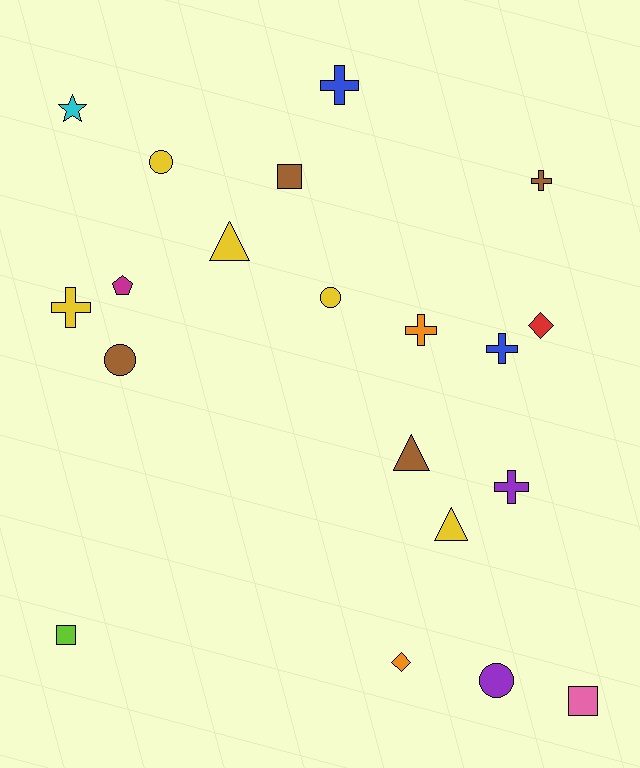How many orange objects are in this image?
There are 2 orange objects.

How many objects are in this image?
There are 20 objects.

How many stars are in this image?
There is 1 star.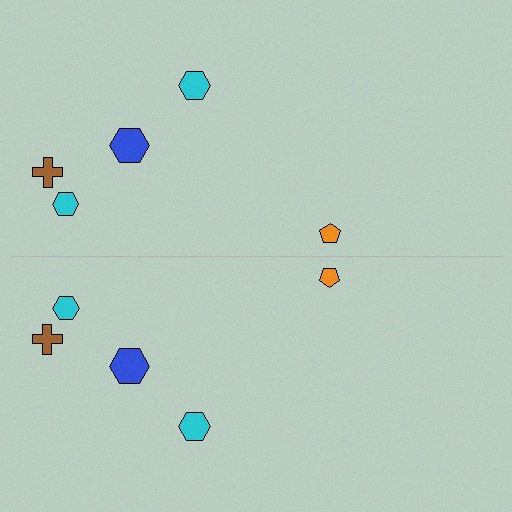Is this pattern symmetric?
Yes, this pattern has bilateral (reflection) symmetry.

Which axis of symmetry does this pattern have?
The pattern has a horizontal axis of symmetry running through the center of the image.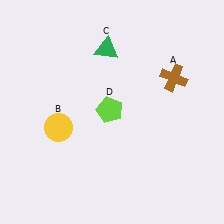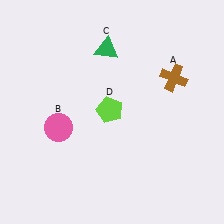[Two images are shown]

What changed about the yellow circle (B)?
In Image 1, B is yellow. In Image 2, it changed to pink.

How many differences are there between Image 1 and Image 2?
There is 1 difference between the two images.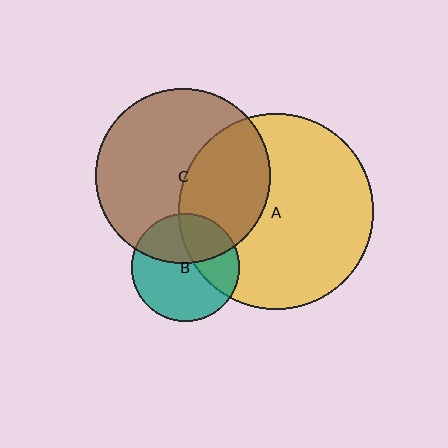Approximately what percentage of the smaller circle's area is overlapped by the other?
Approximately 40%.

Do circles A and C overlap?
Yes.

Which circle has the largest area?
Circle A (yellow).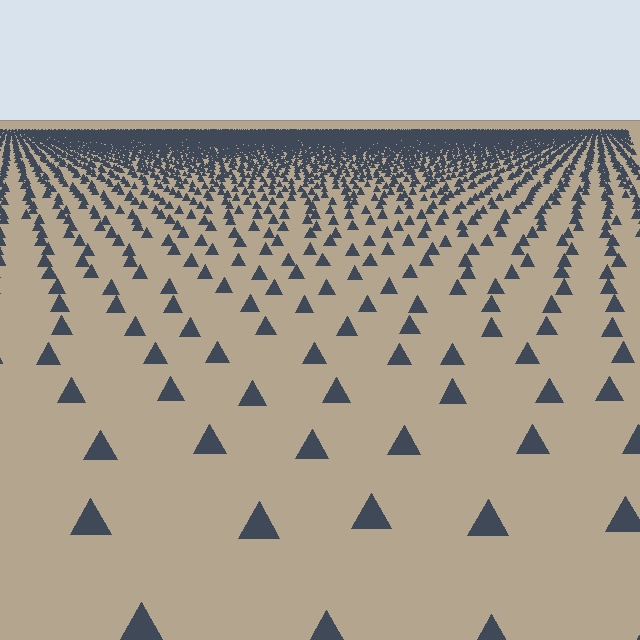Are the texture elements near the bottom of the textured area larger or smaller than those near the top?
Larger. Near the bottom, elements are closer to the viewer and appear at a bigger on-screen size.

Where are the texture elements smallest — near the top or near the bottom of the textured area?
Near the top.